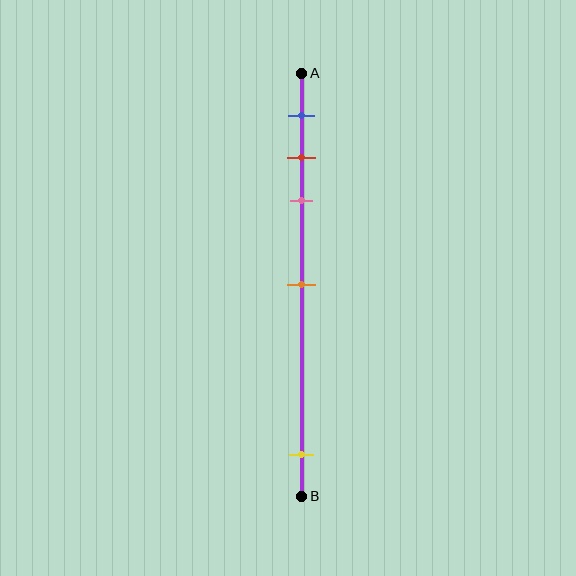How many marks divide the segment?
There are 5 marks dividing the segment.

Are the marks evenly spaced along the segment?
No, the marks are not evenly spaced.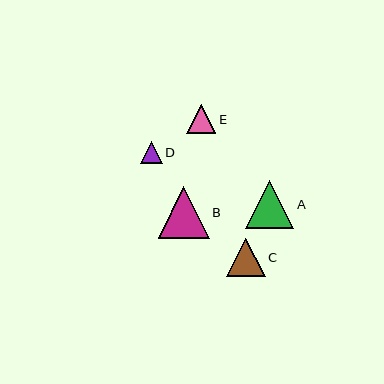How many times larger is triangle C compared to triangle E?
Triangle C is approximately 1.4 times the size of triangle E.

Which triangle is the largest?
Triangle B is the largest with a size of approximately 51 pixels.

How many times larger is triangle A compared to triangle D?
Triangle A is approximately 2.2 times the size of triangle D.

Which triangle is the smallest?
Triangle D is the smallest with a size of approximately 22 pixels.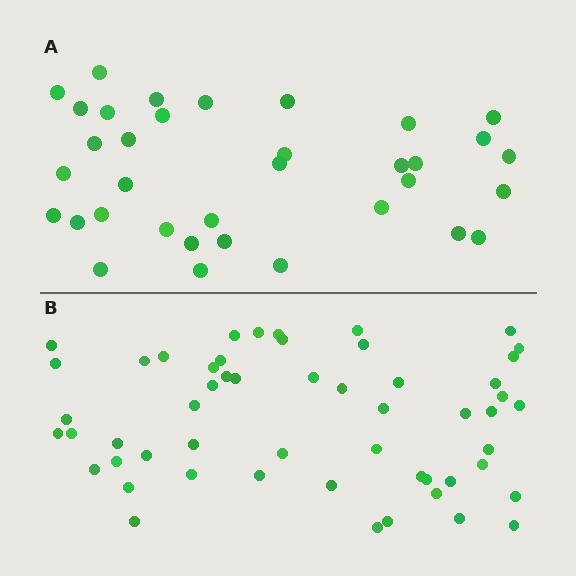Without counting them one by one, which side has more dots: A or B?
Region B (the bottom region) has more dots.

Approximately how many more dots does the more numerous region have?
Region B has approximately 20 more dots than region A.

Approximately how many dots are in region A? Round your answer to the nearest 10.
About 40 dots. (The exact count is 35, which rounds to 40.)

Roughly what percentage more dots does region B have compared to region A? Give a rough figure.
About 55% more.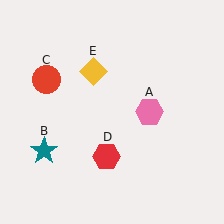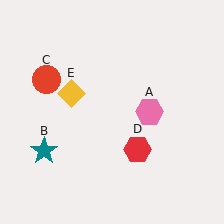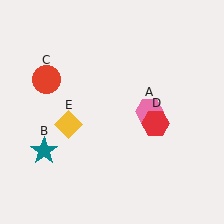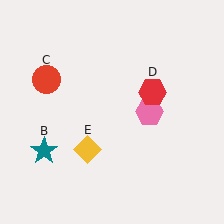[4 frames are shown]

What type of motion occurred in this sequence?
The red hexagon (object D), yellow diamond (object E) rotated counterclockwise around the center of the scene.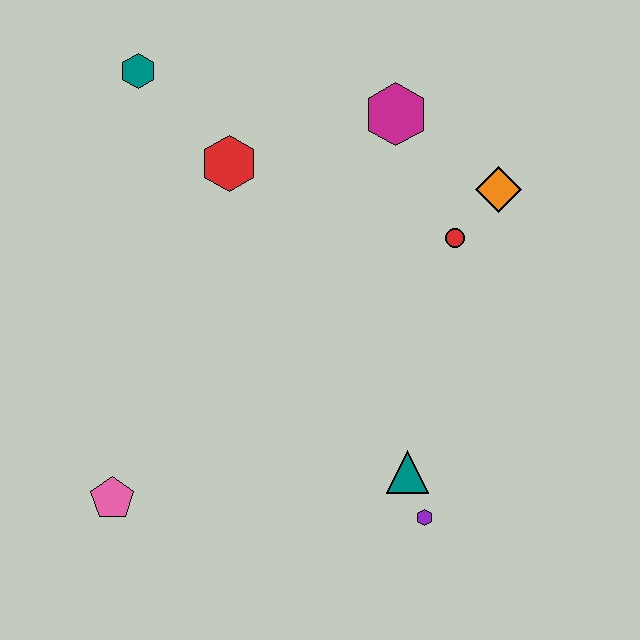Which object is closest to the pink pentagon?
The teal triangle is closest to the pink pentagon.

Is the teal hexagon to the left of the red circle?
Yes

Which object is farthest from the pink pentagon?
The orange diamond is farthest from the pink pentagon.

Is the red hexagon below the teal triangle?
No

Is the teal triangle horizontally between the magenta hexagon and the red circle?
Yes